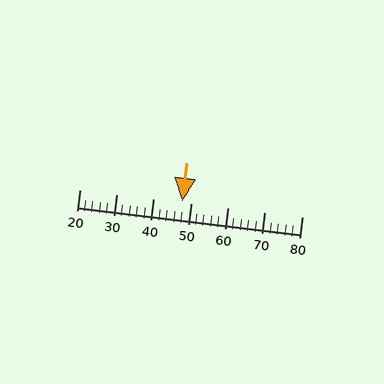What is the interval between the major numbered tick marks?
The major tick marks are spaced 10 units apart.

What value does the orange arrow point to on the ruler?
The orange arrow points to approximately 48.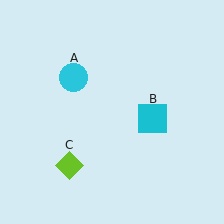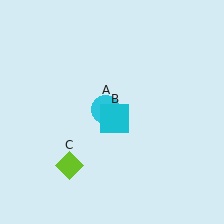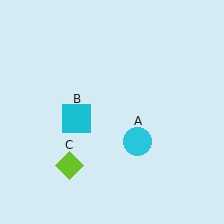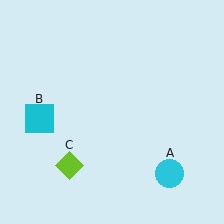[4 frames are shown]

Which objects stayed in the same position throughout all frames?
Lime diamond (object C) remained stationary.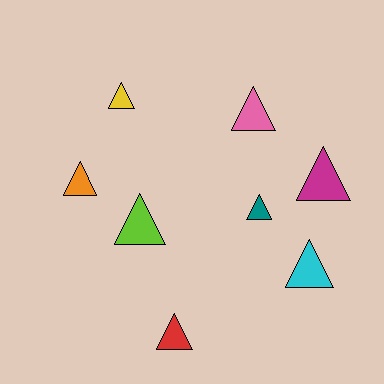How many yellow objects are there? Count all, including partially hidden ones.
There is 1 yellow object.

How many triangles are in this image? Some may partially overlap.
There are 8 triangles.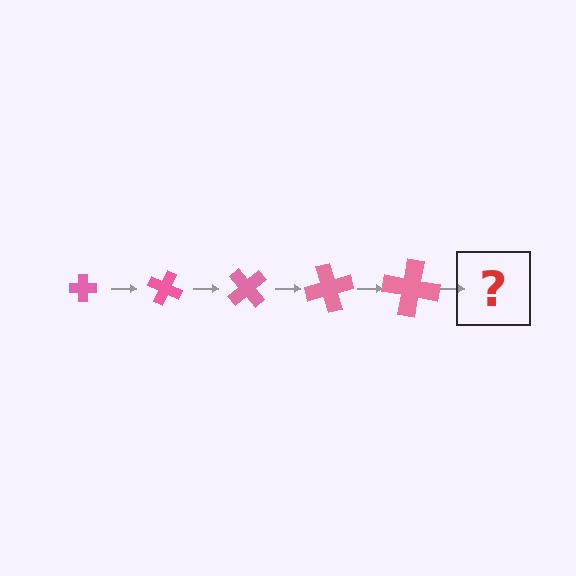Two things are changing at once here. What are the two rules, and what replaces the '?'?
The two rules are that the cross grows larger each step and it rotates 25 degrees each step. The '?' should be a cross, larger than the previous one and rotated 125 degrees from the start.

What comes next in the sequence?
The next element should be a cross, larger than the previous one and rotated 125 degrees from the start.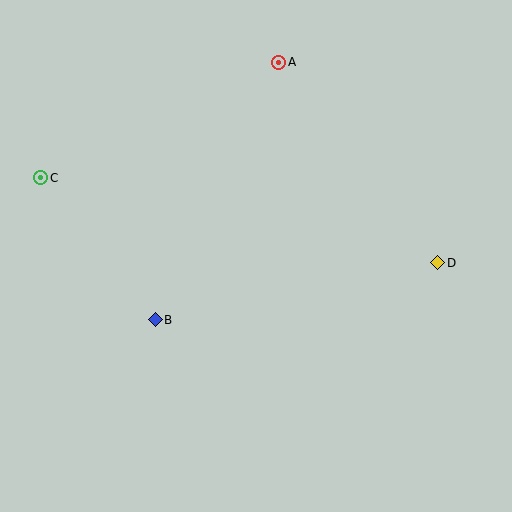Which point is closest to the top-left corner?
Point C is closest to the top-left corner.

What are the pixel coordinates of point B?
Point B is at (155, 320).